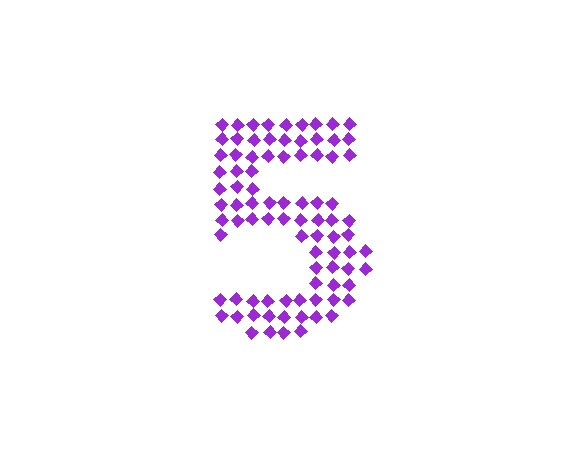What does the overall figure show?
The overall figure shows the digit 5.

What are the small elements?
The small elements are diamonds.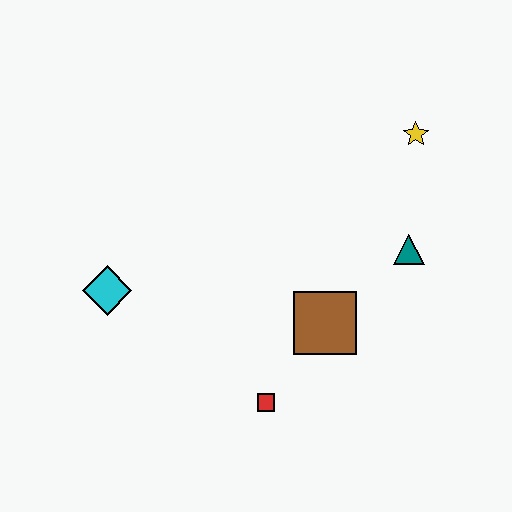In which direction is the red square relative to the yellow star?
The red square is below the yellow star.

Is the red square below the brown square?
Yes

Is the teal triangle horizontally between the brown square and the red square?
No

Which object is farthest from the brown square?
The cyan diamond is farthest from the brown square.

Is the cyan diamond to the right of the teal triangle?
No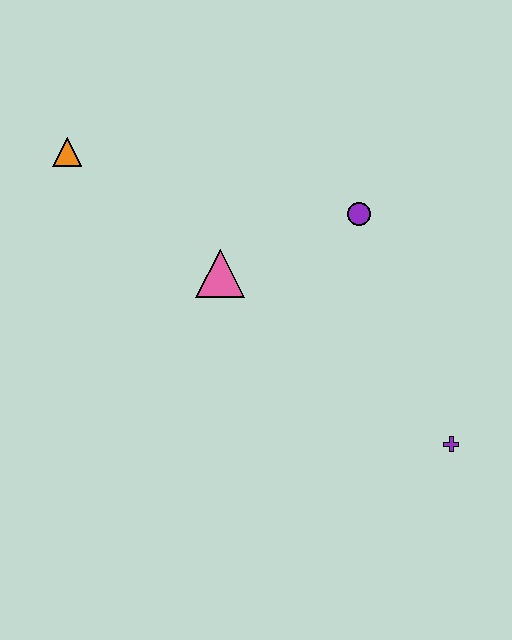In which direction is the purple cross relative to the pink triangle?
The purple cross is to the right of the pink triangle.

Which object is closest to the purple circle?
The pink triangle is closest to the purple circle.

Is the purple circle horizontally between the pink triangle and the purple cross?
Yes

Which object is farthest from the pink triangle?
The purple cross is farthest from the pink triangle.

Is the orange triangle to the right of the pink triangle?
No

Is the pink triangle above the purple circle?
No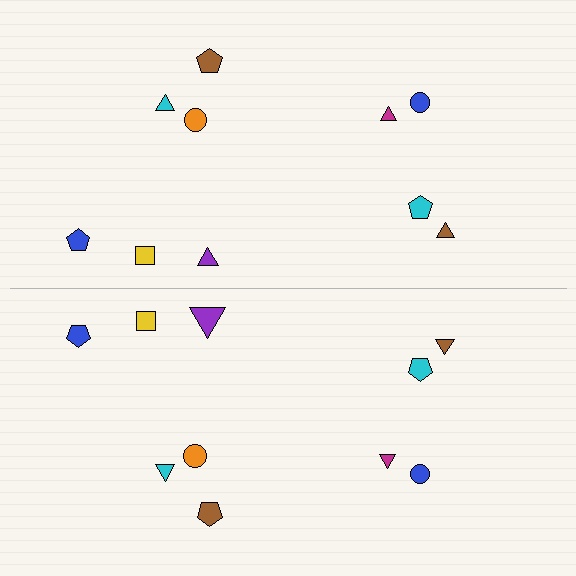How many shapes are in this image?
There are 20 shapes in this image.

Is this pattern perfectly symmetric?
No, the pattern is not perfectly symmetric. The purple triangle on the bottom side has a different size than its mirror counterpart.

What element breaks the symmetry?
The purple triangle on the bottom side has a different size than its mirror counterpart.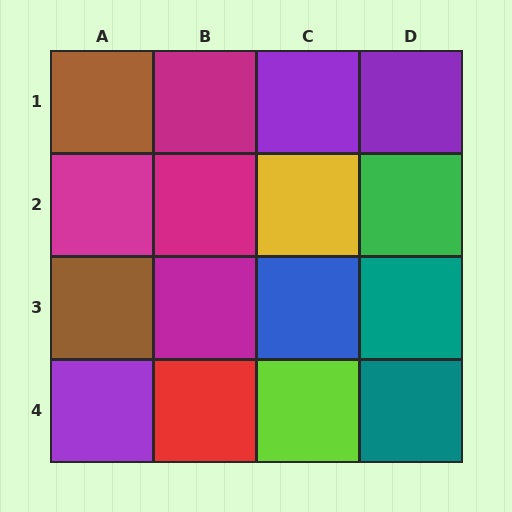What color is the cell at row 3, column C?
Blue.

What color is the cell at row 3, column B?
Magenta.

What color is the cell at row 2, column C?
Yellow.